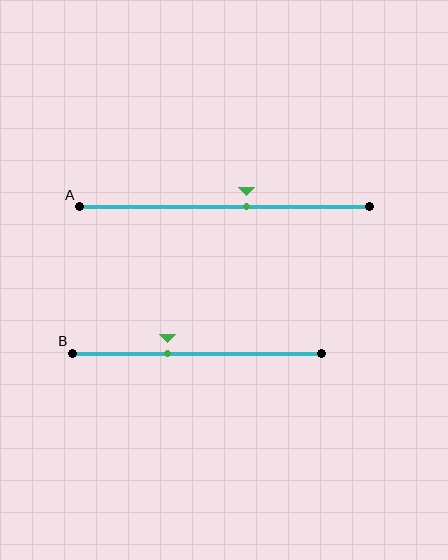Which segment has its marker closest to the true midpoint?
Segment A has its marker closest to the true midpoint.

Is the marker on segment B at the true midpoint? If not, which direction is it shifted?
No, the marker on segment B is shifted to the left by about 12% of the segment length.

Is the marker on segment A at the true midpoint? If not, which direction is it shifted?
No, the marker on segment A is shifted to the right by about 8% of the segment length.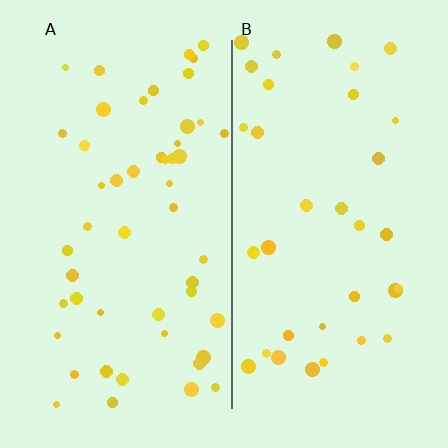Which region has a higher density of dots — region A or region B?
A (the left).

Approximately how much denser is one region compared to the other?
Approximately 1.4× — region A over region B.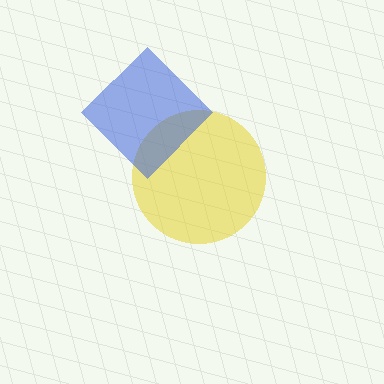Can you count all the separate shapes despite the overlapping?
Yes, there are 2 separate shapes.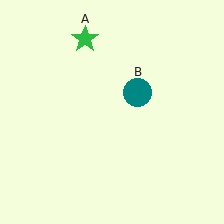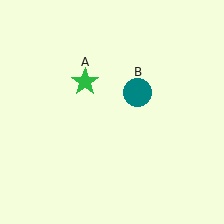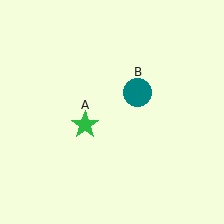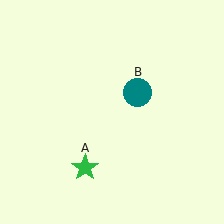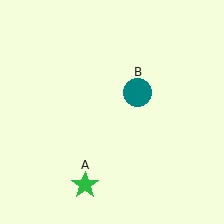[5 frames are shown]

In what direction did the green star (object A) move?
The green star (object A) moved down.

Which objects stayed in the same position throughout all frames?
Teal circle (object B) remained stationary.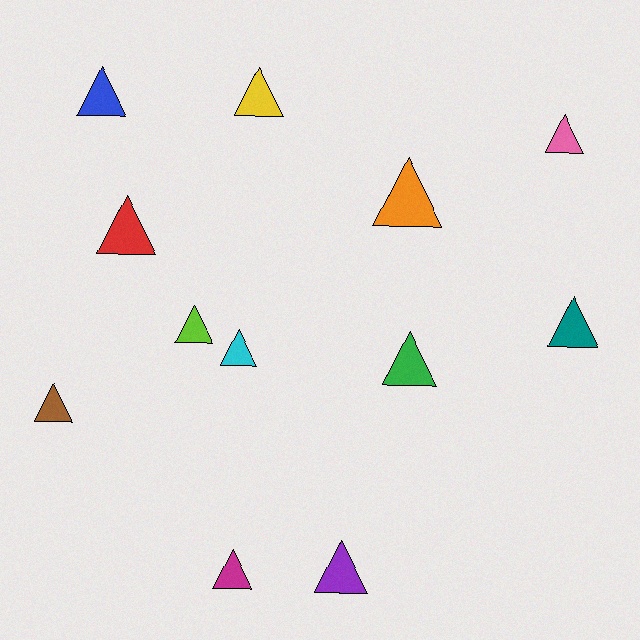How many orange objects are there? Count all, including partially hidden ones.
There is 1 orange object.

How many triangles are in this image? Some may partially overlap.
There are 12 triangles.